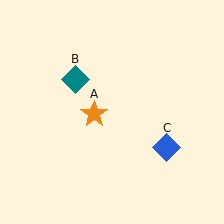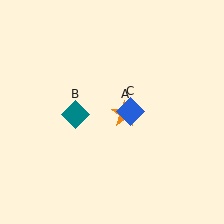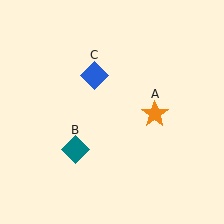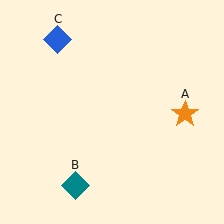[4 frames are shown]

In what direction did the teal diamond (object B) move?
The teal diamond (object B) moved down.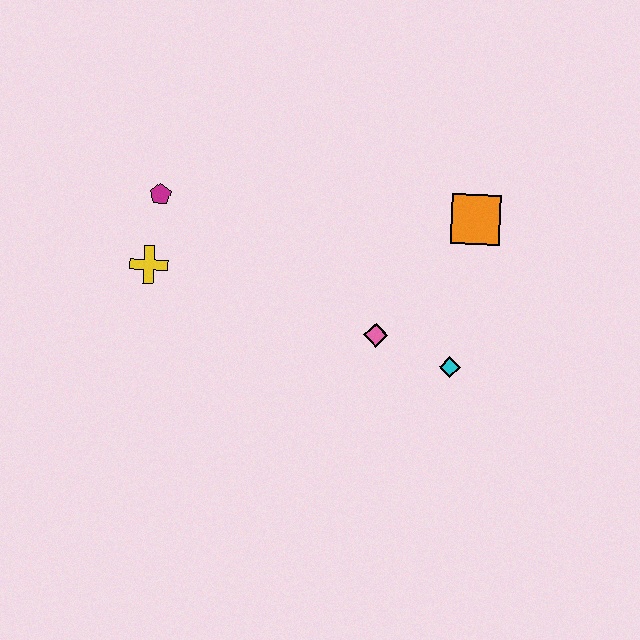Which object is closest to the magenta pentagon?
The yellow cross is closest to the magenta pentagon.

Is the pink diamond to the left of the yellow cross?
No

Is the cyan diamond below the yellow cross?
Yes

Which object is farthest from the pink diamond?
The magenta pentagon is farthest from the pink diamond.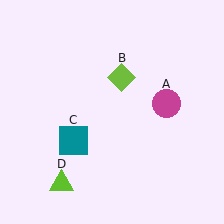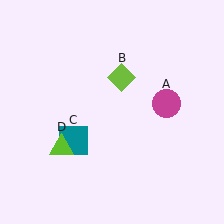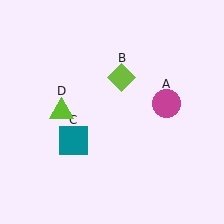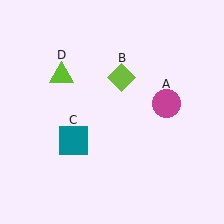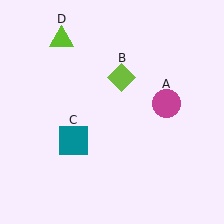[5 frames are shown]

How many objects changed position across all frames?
1 object changed position: lime triangle (object D).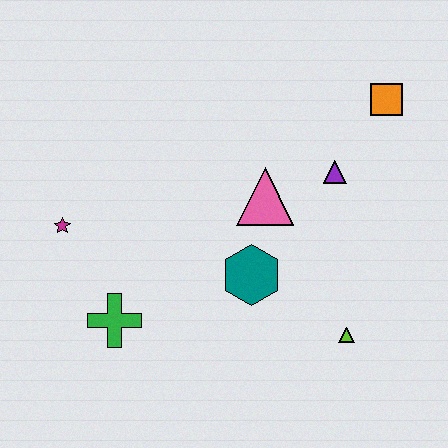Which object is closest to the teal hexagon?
The pink triangle is closest to the teal hexagon.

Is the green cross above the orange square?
No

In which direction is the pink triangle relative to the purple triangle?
The pink triangle is to the left of the purple triangle.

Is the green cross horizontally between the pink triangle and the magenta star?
Yes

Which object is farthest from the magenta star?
The orange square is farthest from the magenta star.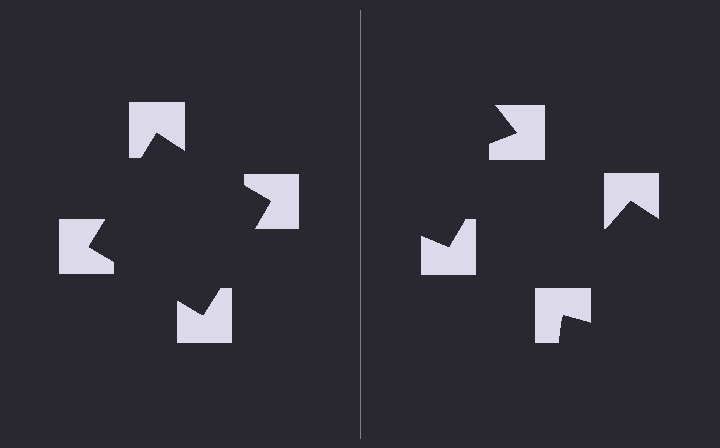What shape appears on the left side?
An illusory square.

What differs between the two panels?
The notched squares are positioned identically on both sides; only the wedge orientations differ. On the left they align to a square; on the right they are misaligned.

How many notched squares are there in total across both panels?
8 — 4 on each side.